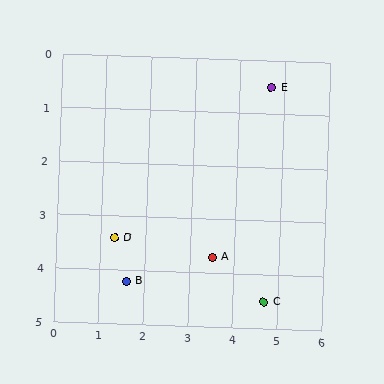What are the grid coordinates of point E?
Point E is at approximately (4.7, 0.5).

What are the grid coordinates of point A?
Point A is at approximately (3.5, 3.7).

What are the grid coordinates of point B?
Point B is at approximately (1.6, 4.2).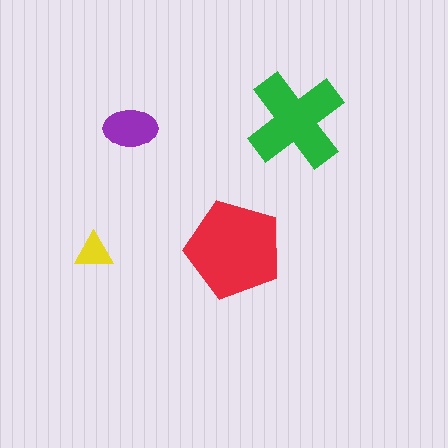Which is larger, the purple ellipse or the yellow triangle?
The purple ellipse.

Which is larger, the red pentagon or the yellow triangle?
The red pentagon.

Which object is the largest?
The red pentagon.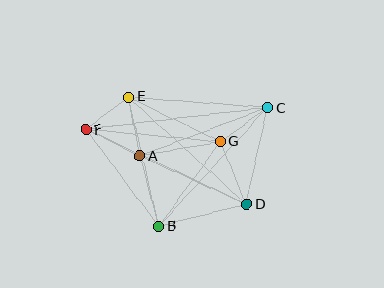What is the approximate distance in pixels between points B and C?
The distance between B and C is approximately 161 pixels.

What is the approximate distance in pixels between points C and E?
The distance between C and E is approximately 140 pixels.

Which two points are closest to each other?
Points E and F are closest to each other.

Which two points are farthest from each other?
Points C and F are farthest from each other.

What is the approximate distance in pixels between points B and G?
The distance between B and G is approximately 104 pixels.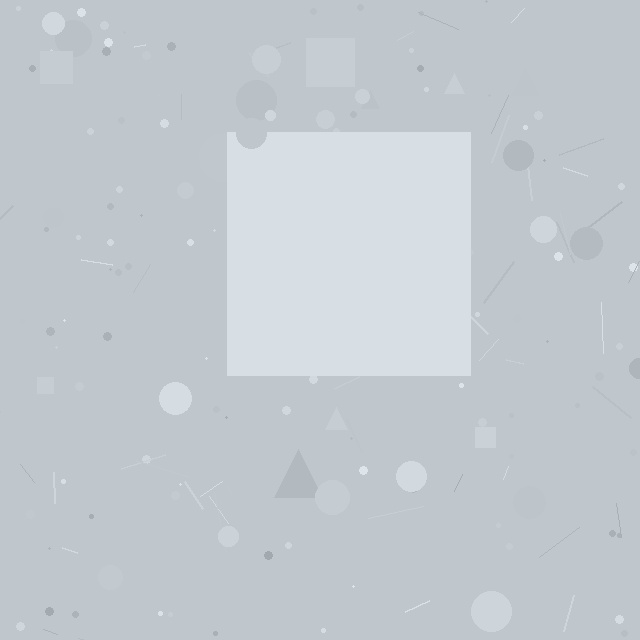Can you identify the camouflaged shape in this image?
The camouflaged shape is a square.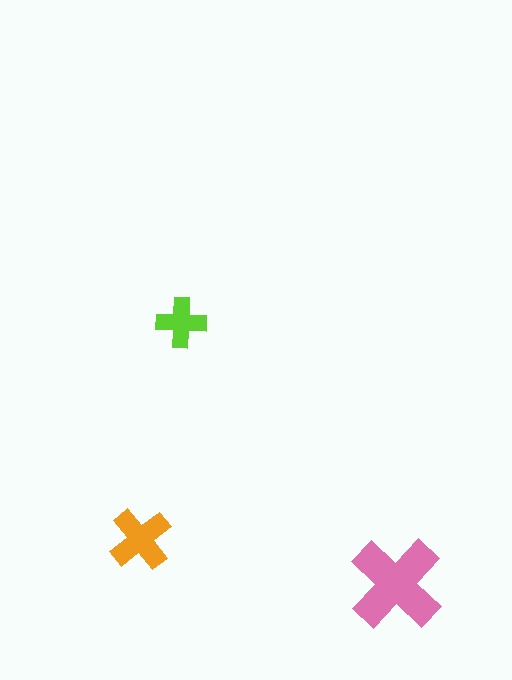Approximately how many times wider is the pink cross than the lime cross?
About 2 times wider.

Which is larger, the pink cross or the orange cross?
The pink one.